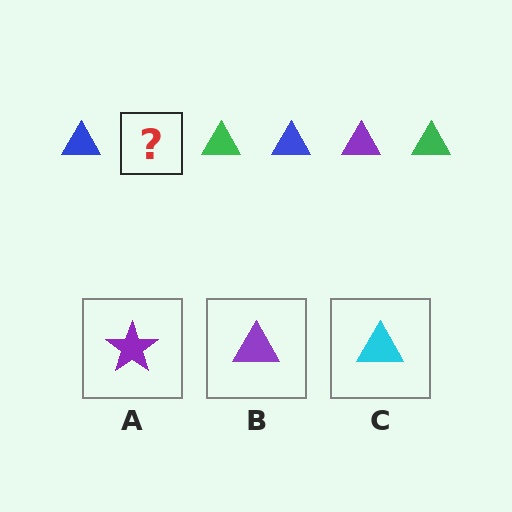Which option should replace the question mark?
Option B.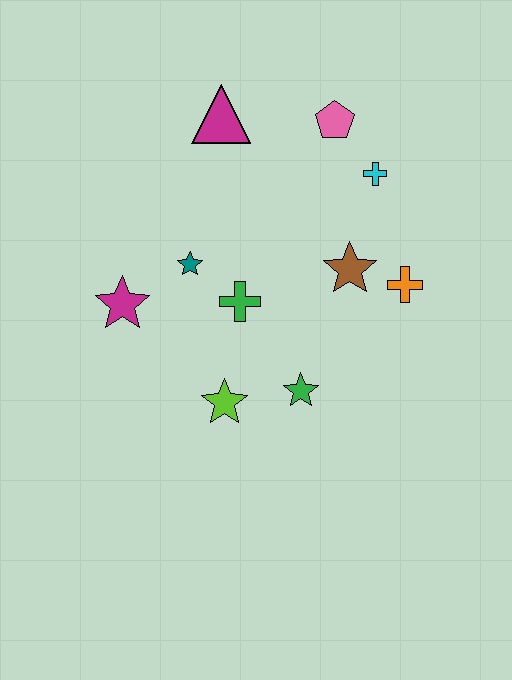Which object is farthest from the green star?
The magenta triangle is farthest from the green star.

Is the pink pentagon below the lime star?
No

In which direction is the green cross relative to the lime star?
The green cross is above the lime star.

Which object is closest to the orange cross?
The brown star is closest to the orange cross.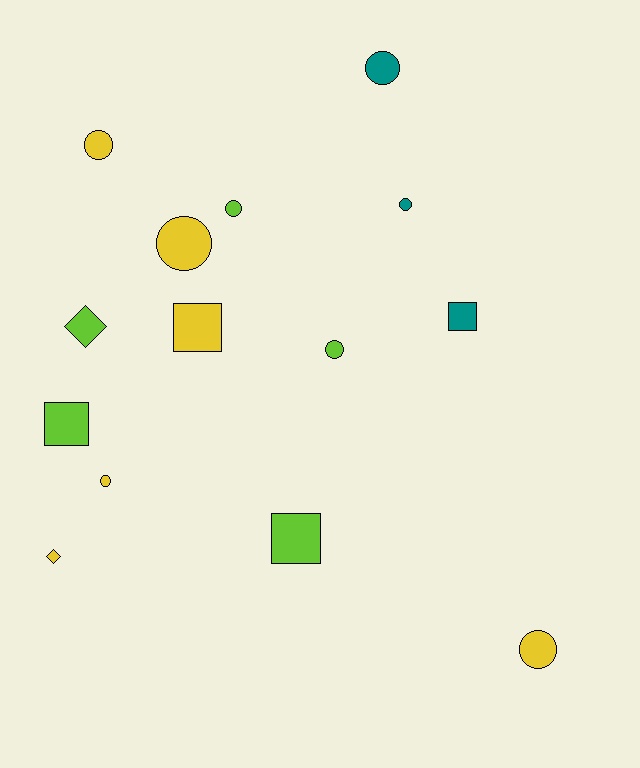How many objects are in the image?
There are 14 objects.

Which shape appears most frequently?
Circle, with 8 objects.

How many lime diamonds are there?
There is 1 lime diamond.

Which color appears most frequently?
Yellow, with 6 objects.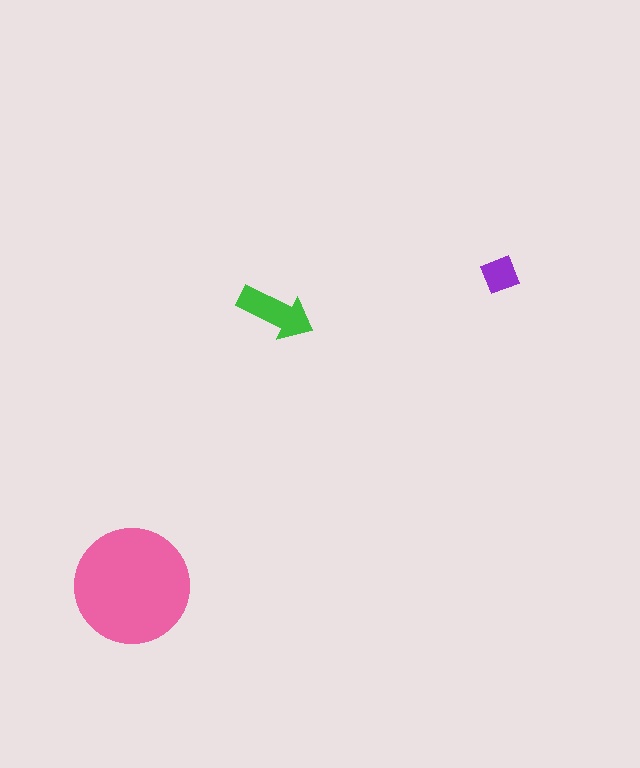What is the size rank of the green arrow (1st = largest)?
2nd.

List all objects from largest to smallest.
The pink circle, the green arrow, the purple diamond.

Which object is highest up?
The purple diamond is topmost.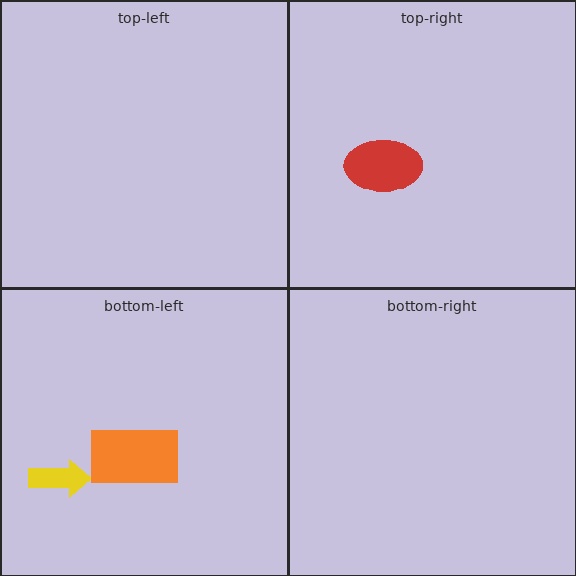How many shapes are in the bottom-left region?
2.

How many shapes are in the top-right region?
1.